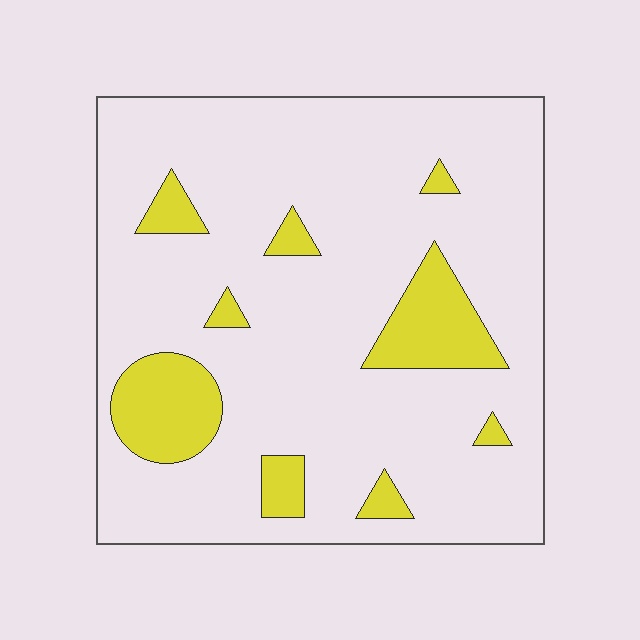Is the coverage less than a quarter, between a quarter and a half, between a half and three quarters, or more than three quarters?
Less than a quarter.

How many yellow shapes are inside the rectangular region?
9.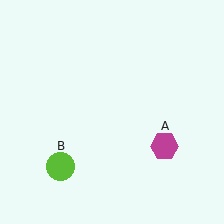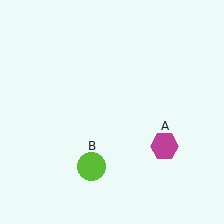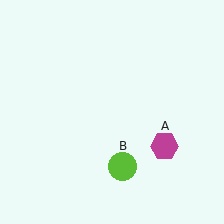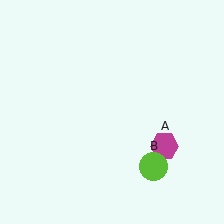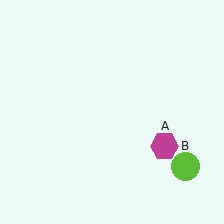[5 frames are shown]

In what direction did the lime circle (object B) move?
The lime circle (object B) moved right.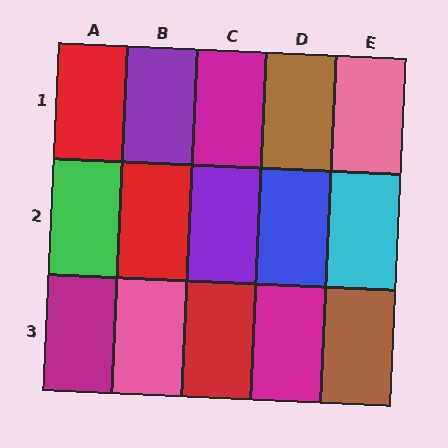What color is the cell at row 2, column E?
Cyan.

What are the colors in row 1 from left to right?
Red, purple, magenta, brown, pink.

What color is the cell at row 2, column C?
Purple.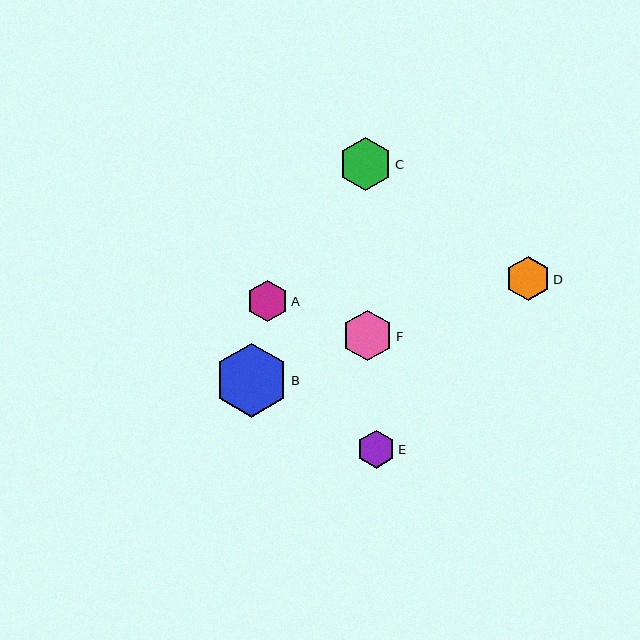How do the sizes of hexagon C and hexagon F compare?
Hexagon C and hexagon F are approximately the same size.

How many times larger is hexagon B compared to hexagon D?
Hexagon B is approximately 1.7 times the size of hexagon D.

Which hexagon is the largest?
Hexagon B is the largest with a size of approximately 74 pixels.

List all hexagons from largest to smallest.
From largest to smallest: B, C, F, D, A, E.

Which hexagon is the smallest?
Hexagon E is the smallest with a size of approximately 38 pixels.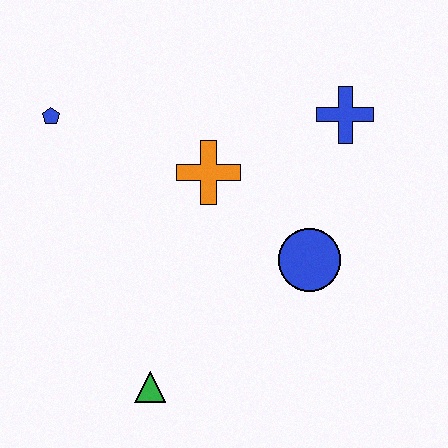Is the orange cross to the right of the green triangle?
Yes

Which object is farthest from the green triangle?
The blue cross is farthest from the green triangle.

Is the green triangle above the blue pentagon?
No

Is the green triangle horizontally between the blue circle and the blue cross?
No